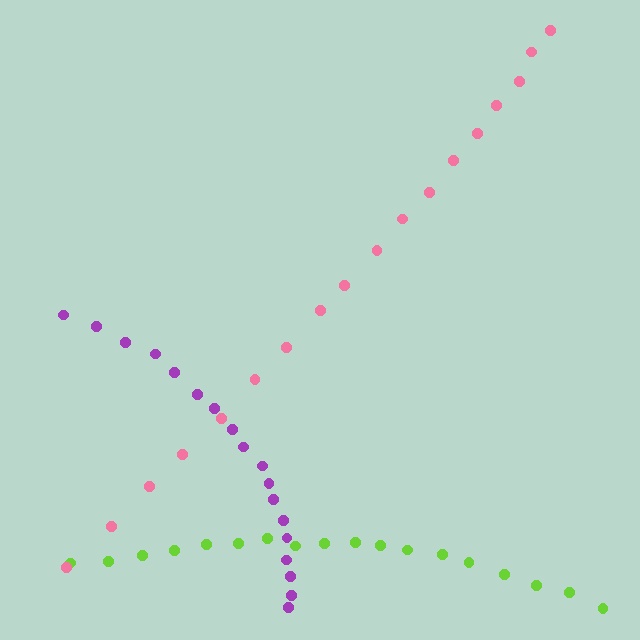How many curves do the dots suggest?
There are 3 distinct paths.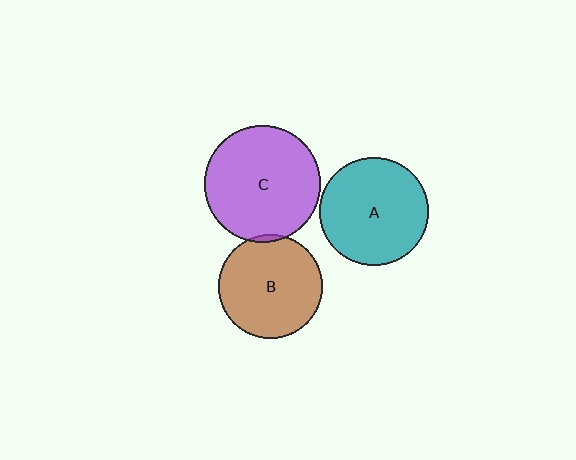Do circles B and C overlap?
Yes.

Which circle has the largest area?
Circle C (purple).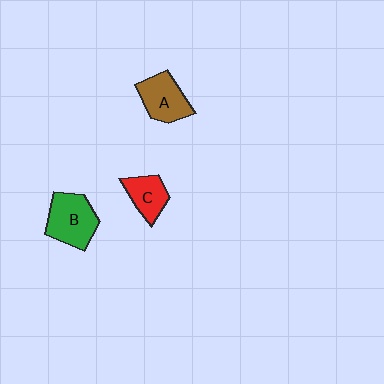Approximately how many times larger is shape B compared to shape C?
Approximately 1.5 times.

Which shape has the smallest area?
Shape C (red).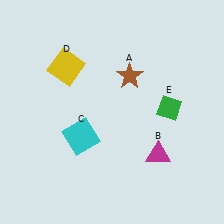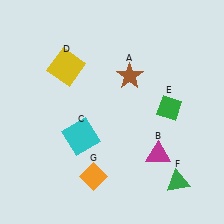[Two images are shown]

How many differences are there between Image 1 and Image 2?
There are 2 differences between the two images.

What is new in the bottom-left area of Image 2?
An orange diamond (G) was added in the bottom-left area of Image 2.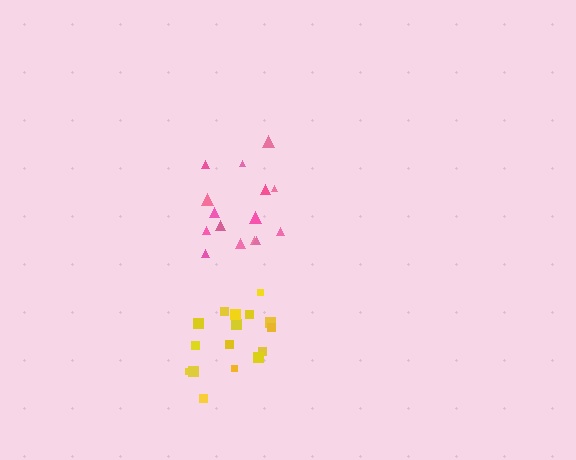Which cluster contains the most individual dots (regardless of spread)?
Yellow (16).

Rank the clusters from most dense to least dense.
yellow, pink.